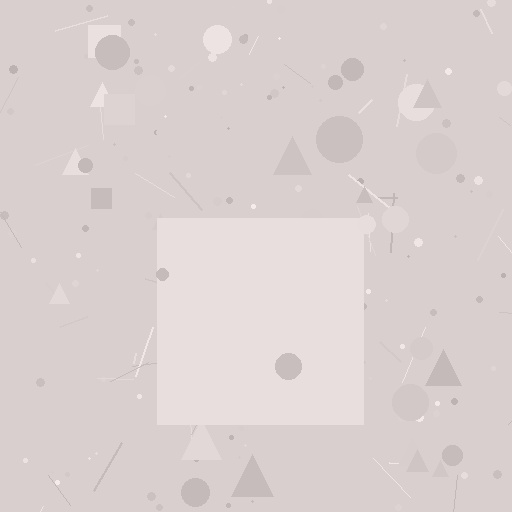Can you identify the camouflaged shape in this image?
The camouflaged shape is a square.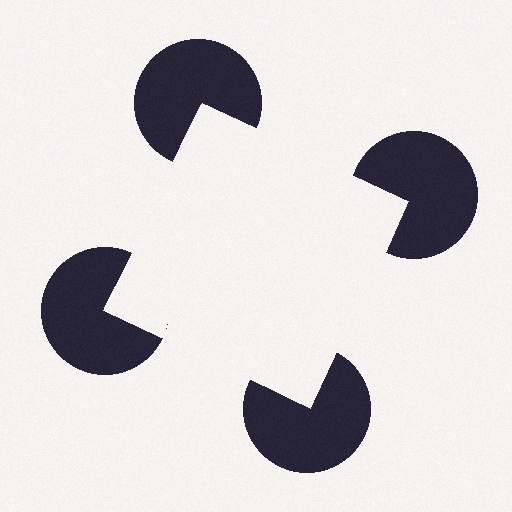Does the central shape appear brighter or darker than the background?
It typically appears slightly brighter than the background, even though no actual brightness change is drawn.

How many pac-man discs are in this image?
There are 4 — one at each vertex of the illusory square.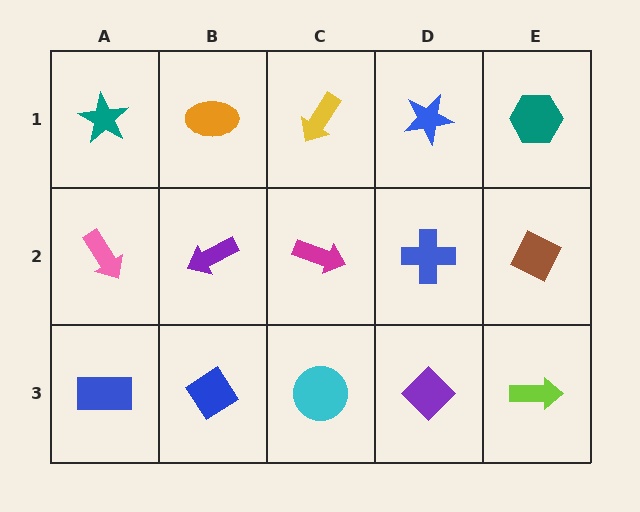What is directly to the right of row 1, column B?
A yellow arrow.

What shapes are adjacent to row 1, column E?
A brown diamond (row 2, column E), a blue star (row 1, column D).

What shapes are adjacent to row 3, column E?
A brown diamond (row 2, column E), a purple diamond (row 3, column D).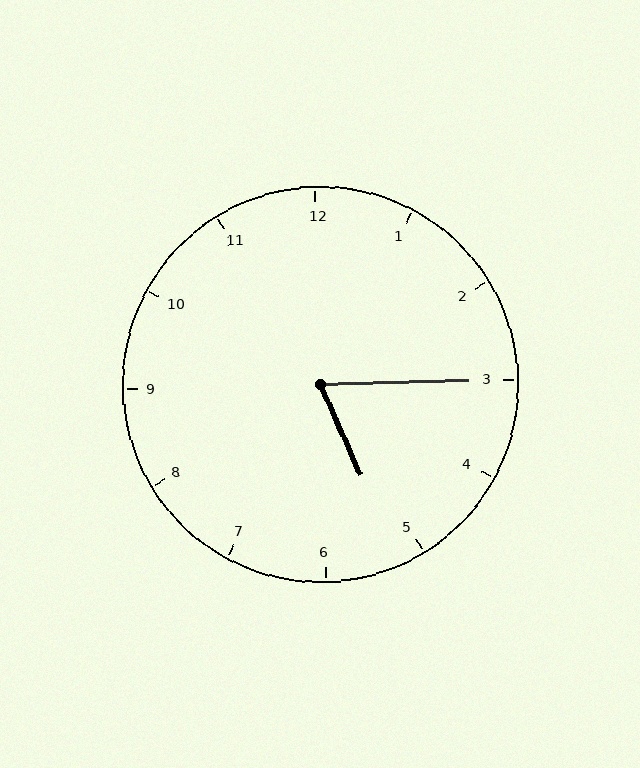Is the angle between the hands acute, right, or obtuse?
It is acute.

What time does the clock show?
5:15.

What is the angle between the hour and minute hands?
Approximately 68 degrees.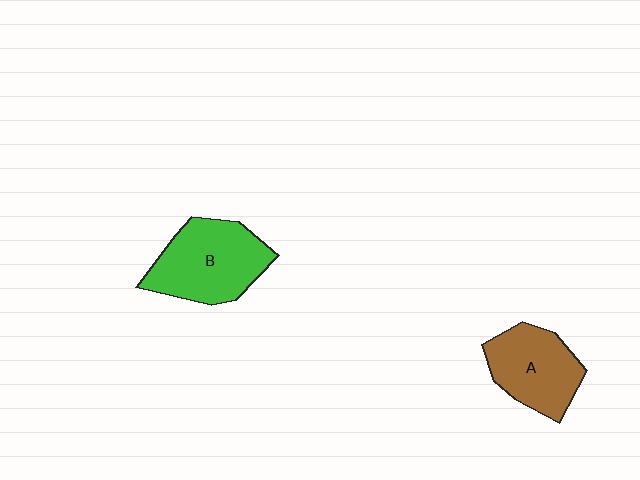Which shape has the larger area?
Shape B (green).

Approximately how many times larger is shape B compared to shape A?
Approximately 1.2 times.